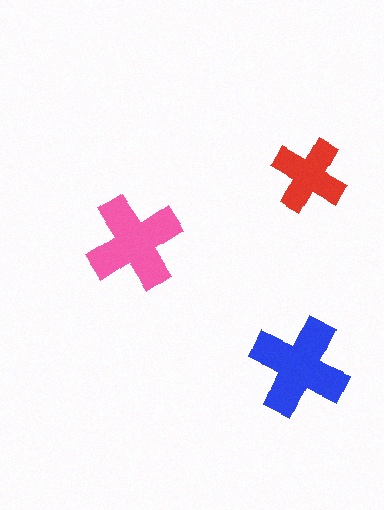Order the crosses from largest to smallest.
the blue one, the pink one, the red one.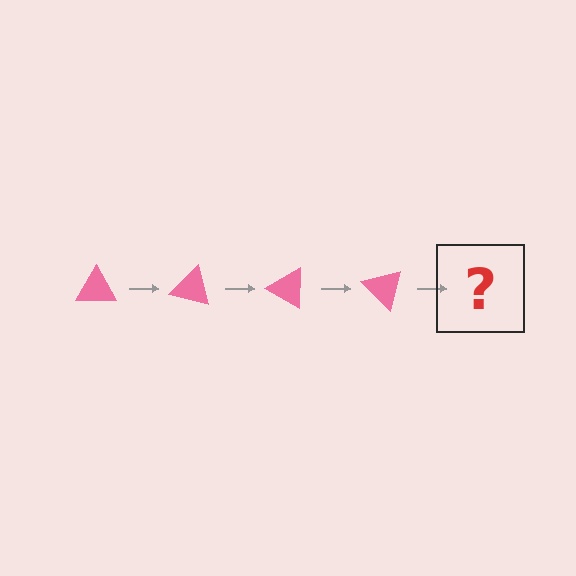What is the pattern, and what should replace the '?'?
The pattern is that the triangle rotates 15 degrees each step. The '?' should be a pink triangle rotated 60 degrees.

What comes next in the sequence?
The next element should be a pink triangle rotated 60 degrees.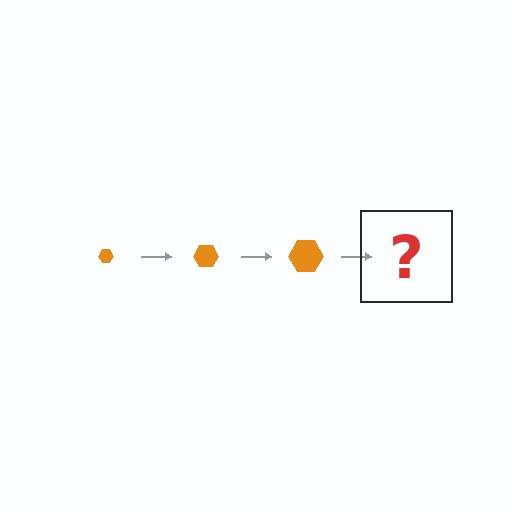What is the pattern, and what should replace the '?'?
The pattern is that the hexagon gets progressively larger each step. The '?' should be an orange hexagon, larger than the previous one.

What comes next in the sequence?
The next element should be an orange hexagon, larger than the previous one.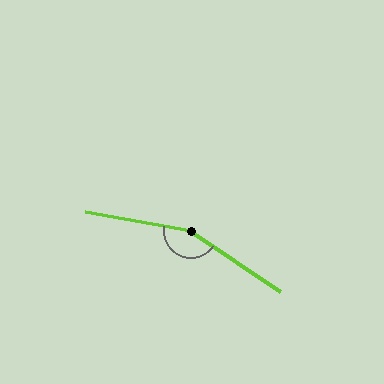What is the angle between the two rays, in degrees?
Approximately 156 degrees.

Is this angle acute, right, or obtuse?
It is obtuse.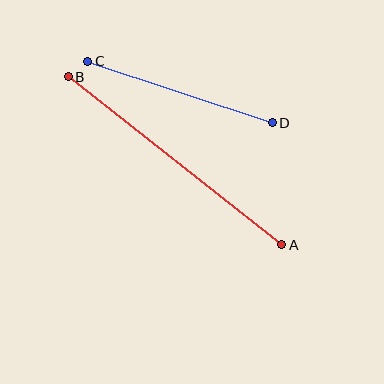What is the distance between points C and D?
The distance is approximately 194 pixels.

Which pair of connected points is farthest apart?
Points A and B are farthest apart.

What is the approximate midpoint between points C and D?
The midpoint is at approximately (180, 92) pixels.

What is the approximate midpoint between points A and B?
The midpoint is at approximately (175, 161) pixels.